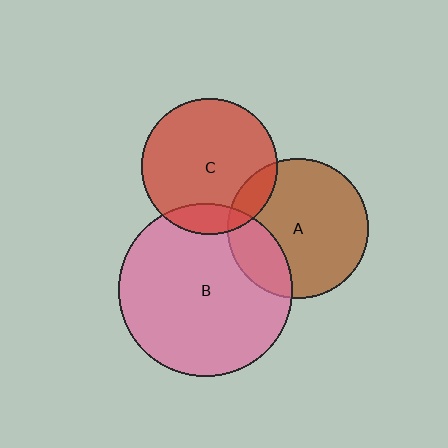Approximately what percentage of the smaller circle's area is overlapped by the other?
Approximately 15%.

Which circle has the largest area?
Circle B (pink).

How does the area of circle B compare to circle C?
Approximately 1.6 times.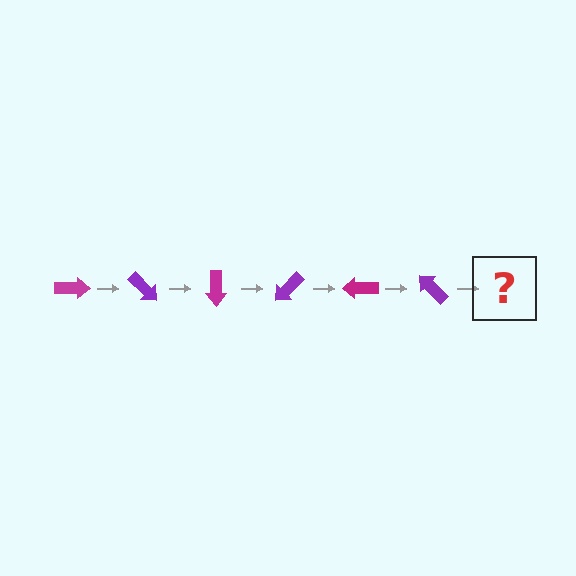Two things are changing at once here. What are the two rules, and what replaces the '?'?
The two rules are that it rotates 45 degrees each step and the color cycles through magenta and purple. The '?' should be a magenta arrow, rotated 270 degrees from the start.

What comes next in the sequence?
The next element should be a magenta arrow, rotated 270 degrees from the start.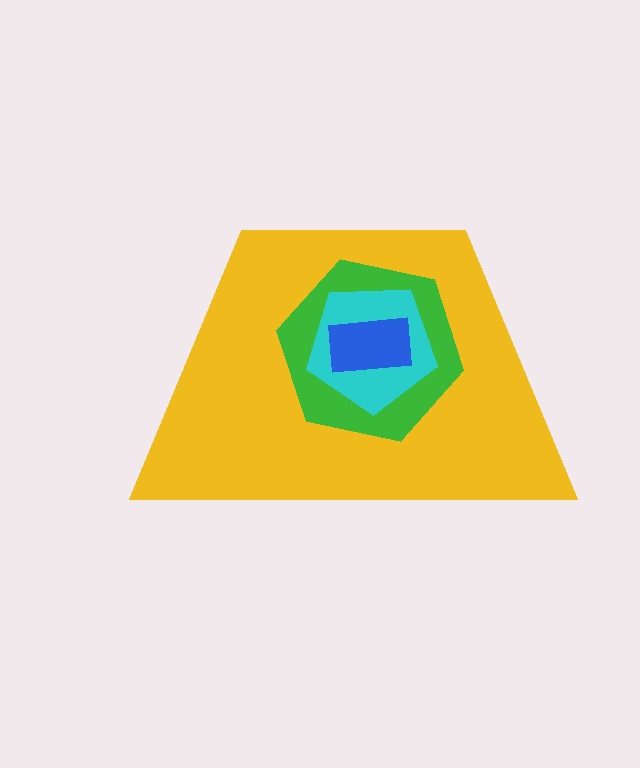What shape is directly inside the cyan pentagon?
The blue rectangle.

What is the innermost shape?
The blue rectangle.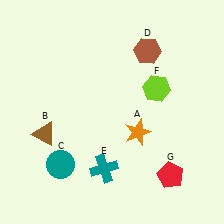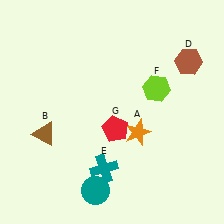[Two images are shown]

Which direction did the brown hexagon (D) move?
The brown hexagon (D) moved right.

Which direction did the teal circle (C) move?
The teal circle (C) moved right.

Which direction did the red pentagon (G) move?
The red pentagon (G) moved left.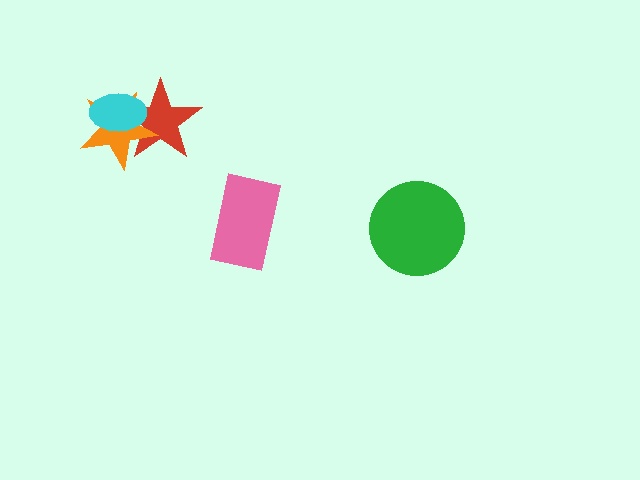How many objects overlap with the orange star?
2 objects overlap with the orange star.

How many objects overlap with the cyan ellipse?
2 objects overlap with the cyan ellipse.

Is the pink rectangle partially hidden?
No, no other shape covers it.